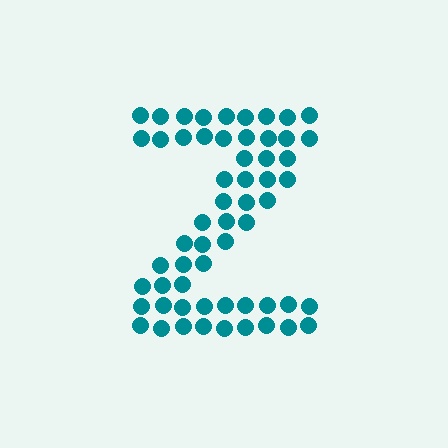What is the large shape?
The large shape is the letter Z.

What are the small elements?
The small elements are circles.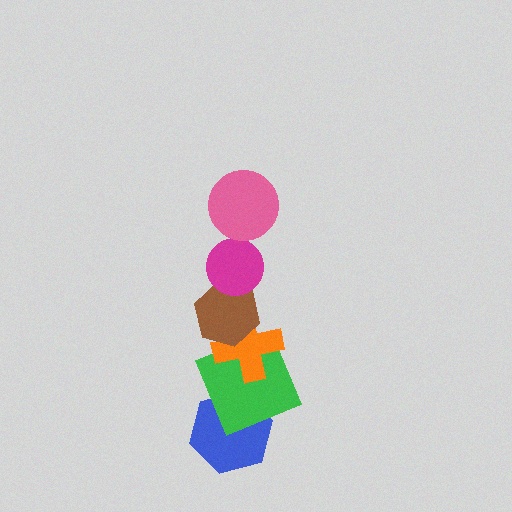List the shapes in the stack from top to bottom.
From top to bottom: the pink circle, the magenta circle, the brown hexagon, the orange cross, the green square, the blue hexagon.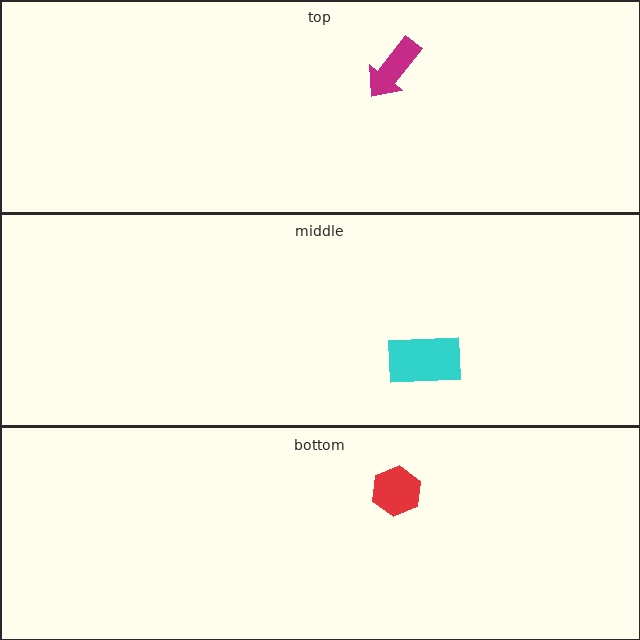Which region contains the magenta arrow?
The top region.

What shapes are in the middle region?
The cyan rectangle.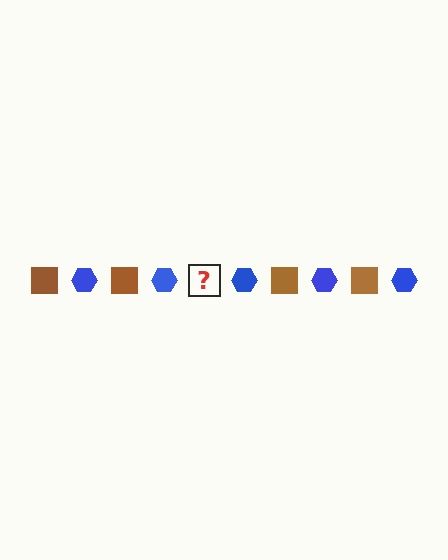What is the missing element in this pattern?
The missing element is a brown square.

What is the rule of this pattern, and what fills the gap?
The rule is that the pattern alternates between brown square and blue hexagon. The gap should be filled with a brown square.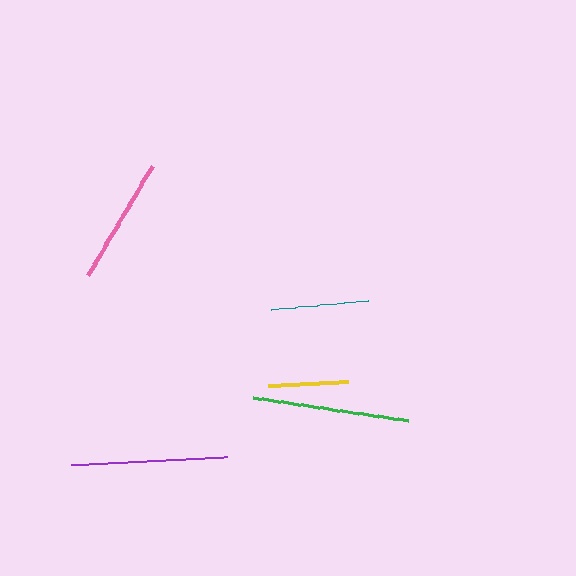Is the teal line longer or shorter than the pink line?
The pink line is longer than the teal line.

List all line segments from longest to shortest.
From longest to shortest: green, purple, pink, teal, yellow.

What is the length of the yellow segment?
The yellow segment is approximately 79 pixels long.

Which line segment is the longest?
The green line is the longest at approximately 157 pixels.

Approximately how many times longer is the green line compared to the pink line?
The green line is approximately 1.2 times the length of the pink line.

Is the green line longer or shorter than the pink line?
The green line is longer than the pink line.